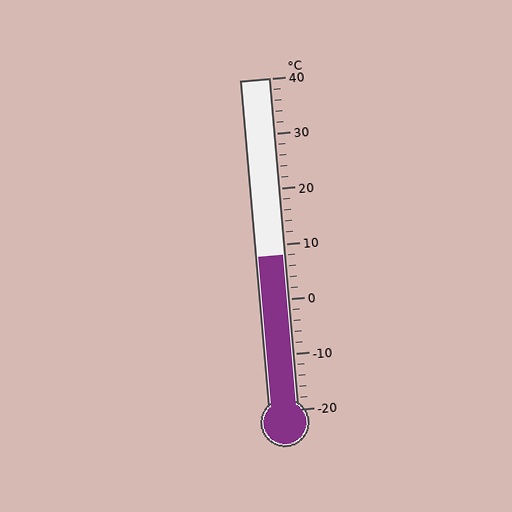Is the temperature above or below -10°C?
The temperature is above -10°C.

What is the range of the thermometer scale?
The thermometer scale ranges from -20°C to 40°C.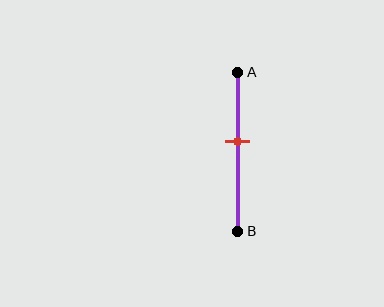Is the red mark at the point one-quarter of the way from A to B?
No, the mark is at about 45% from A, not at the 25% one-quarter point.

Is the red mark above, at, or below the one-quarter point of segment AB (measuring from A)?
The red mark is below the one-quarter point of segment AB.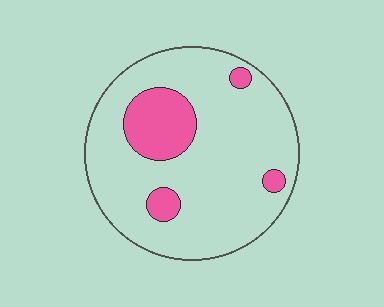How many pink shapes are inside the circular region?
4.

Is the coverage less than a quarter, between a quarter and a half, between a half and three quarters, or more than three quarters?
Less than a quarter.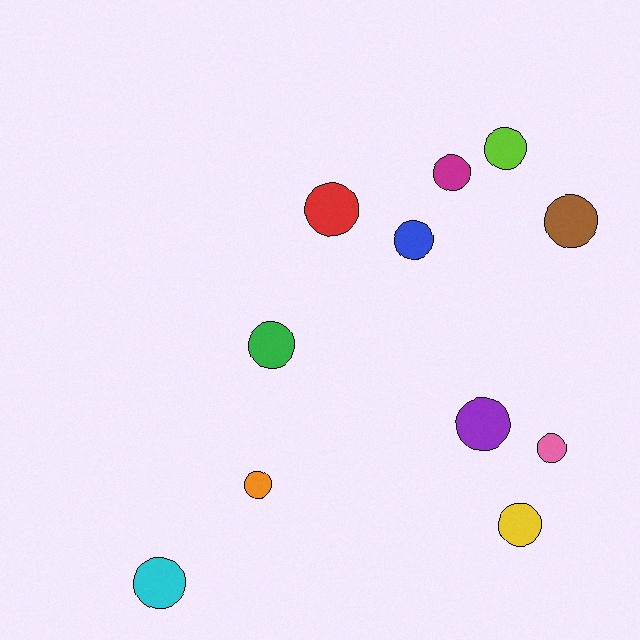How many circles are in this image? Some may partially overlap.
There are 11 circles.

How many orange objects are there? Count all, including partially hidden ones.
There is 1 orange object.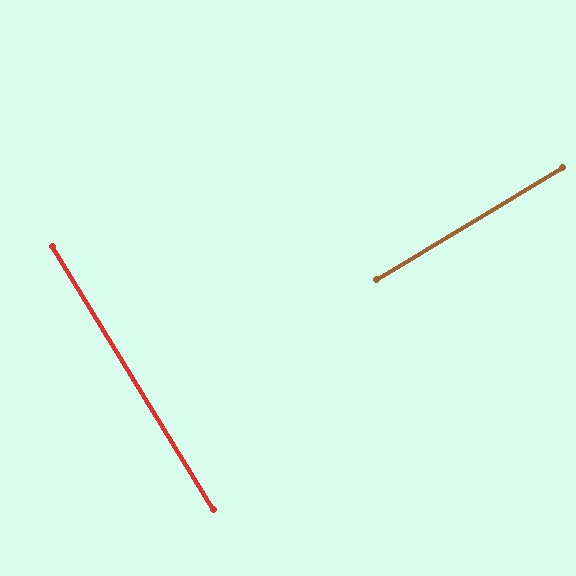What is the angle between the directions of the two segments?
Approximately 90 degrees.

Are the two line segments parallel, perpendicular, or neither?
Perpendicular — they meet at approximately 90°.